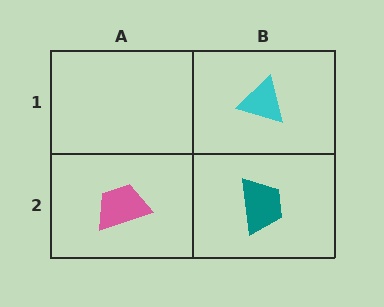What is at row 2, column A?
A pink trapezoid.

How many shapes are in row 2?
2 shapes.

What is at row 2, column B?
A teal trapezoid.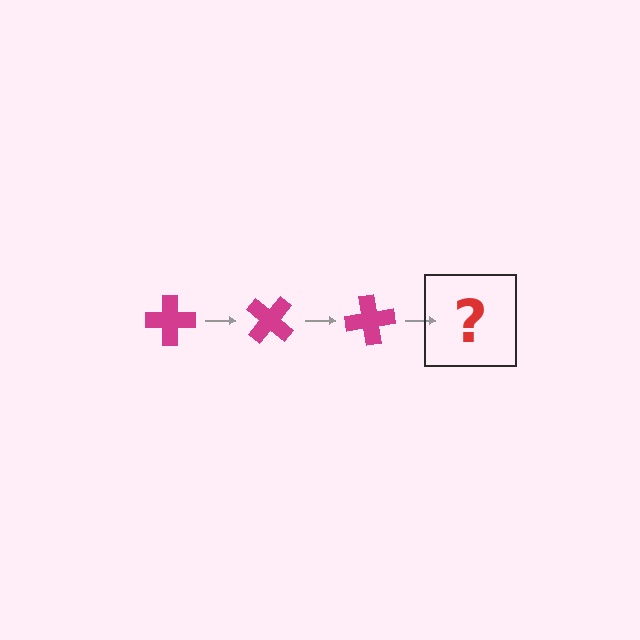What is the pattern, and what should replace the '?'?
The pattern is that the cross rotates 40 degrees each step. The '?' should be a magenta cross rotated 120 degrees.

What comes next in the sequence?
The next element should be a magenta cross rotated 120 degrees.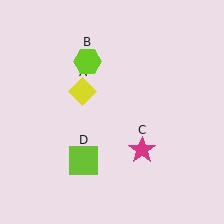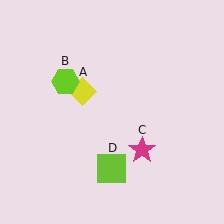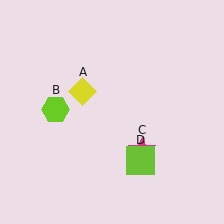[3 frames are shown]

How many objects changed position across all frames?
2 objects changed position: lime hexagon (object B), lime square (object D).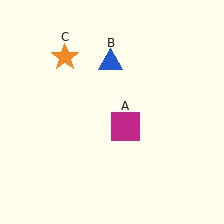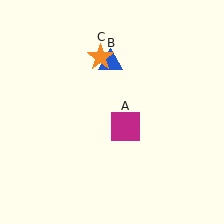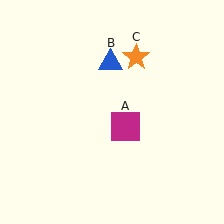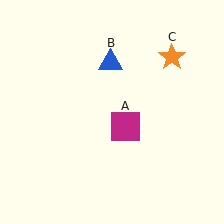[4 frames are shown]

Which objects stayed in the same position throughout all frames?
Magenta square (object A) and blue triangle (object B) remained stationary.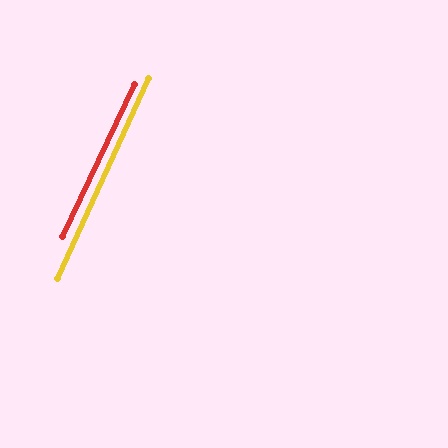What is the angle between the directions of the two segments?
Approximately 1 degree.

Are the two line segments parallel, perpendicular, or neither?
Parallel — their directions differ by only 0.8°.